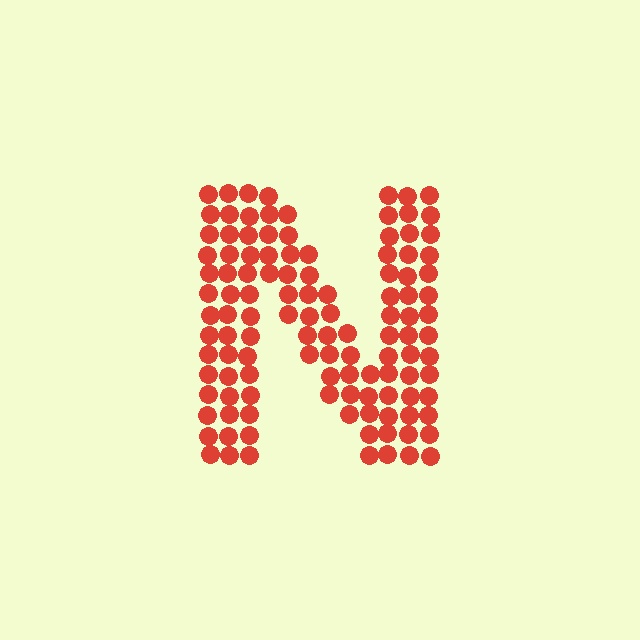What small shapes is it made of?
It is made of small circles.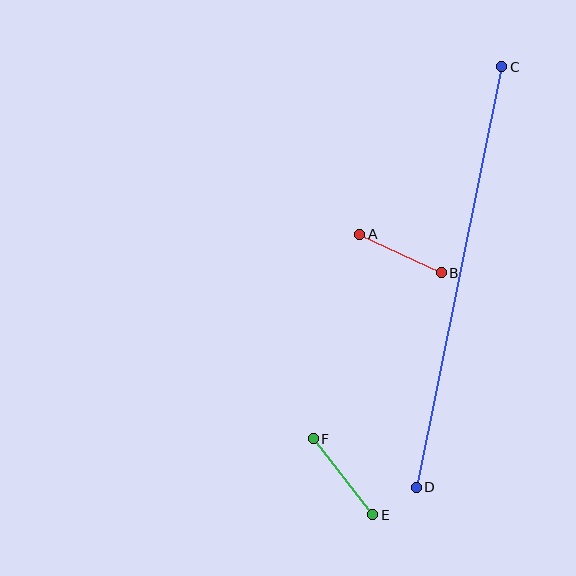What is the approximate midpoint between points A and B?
The midpoint is at approximately (400, 253) pixels.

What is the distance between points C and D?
The distance is approximately 429 pixels.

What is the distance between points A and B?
The distance is approximately 90 pixels.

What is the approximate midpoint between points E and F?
The midpoint is at approximately (343, 477) pixels.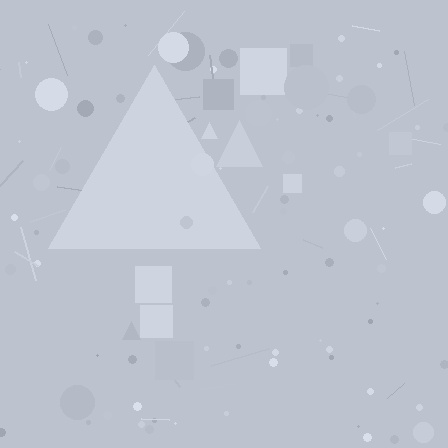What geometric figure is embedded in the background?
A triangle is embedded in the background.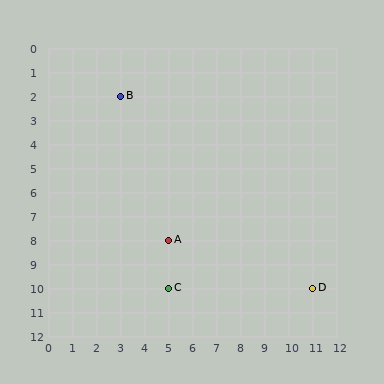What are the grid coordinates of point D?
Point D is at grid coordinates (11, 10).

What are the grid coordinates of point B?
Point B is at grid coordinates (3, 2).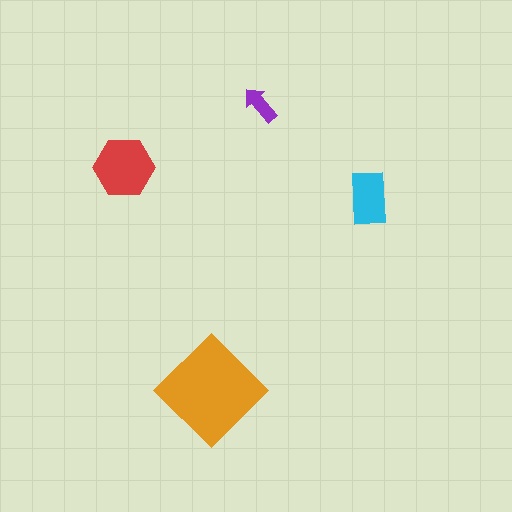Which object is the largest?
The orange diamond.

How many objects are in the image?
There are 4 objects in the image.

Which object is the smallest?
The purple arrow.